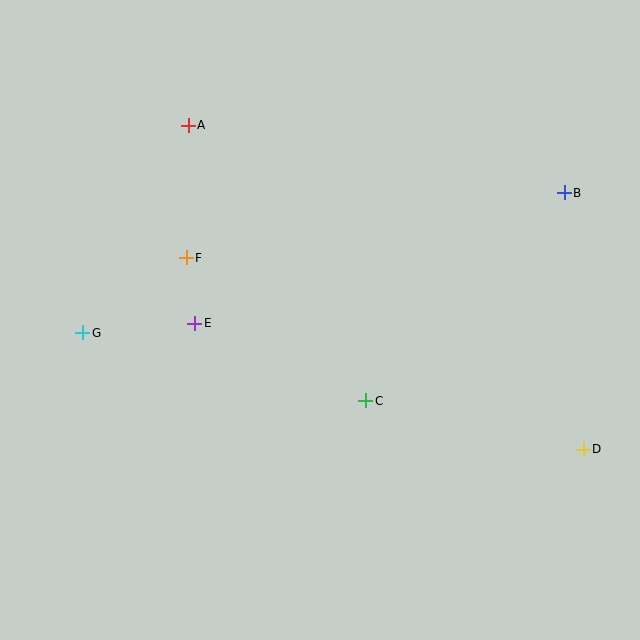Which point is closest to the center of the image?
Point C at (366, 401) is closest to the center.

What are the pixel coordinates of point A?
Point A is at (188, 125).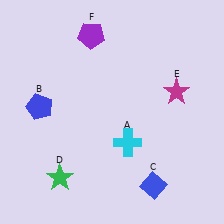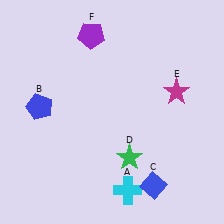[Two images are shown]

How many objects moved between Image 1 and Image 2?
2 objects moved between the two images.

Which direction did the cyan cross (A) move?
The cyan cross (A) moved down.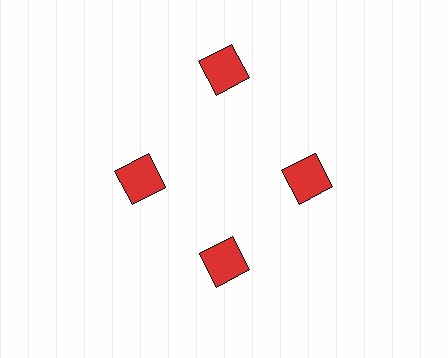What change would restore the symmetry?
The symmetry would be restored by moving it inward, back onto the ring so that all 4 squares sit at equal angles and equal distance from the center.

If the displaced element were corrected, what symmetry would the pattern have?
It would have 4-fold rotational symmetry — the pattern would map onto itself every 90 degrees.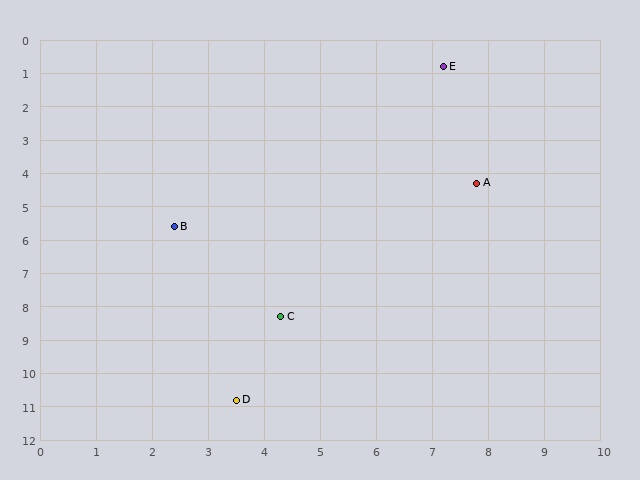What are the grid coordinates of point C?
Point C is at approximately (4.3, 8.3).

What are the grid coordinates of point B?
Point B is at approximately (2.4, 5.6).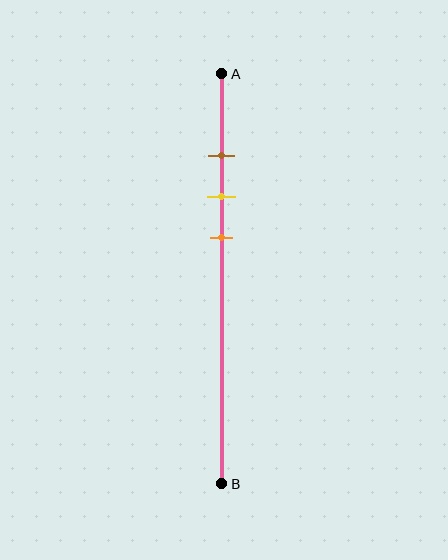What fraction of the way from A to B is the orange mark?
The orange mark is approximately 40% (0.4) of the way from A to B.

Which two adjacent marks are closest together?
The brown and yellow marks are the closest adjacent pair.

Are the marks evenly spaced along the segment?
Yes, the marks are approximately evenly spaced.